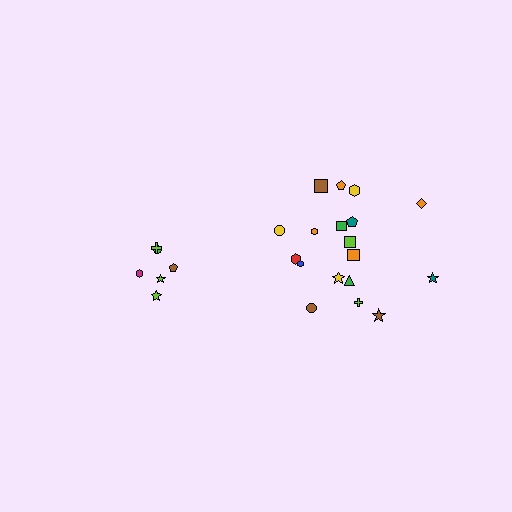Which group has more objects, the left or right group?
The right group.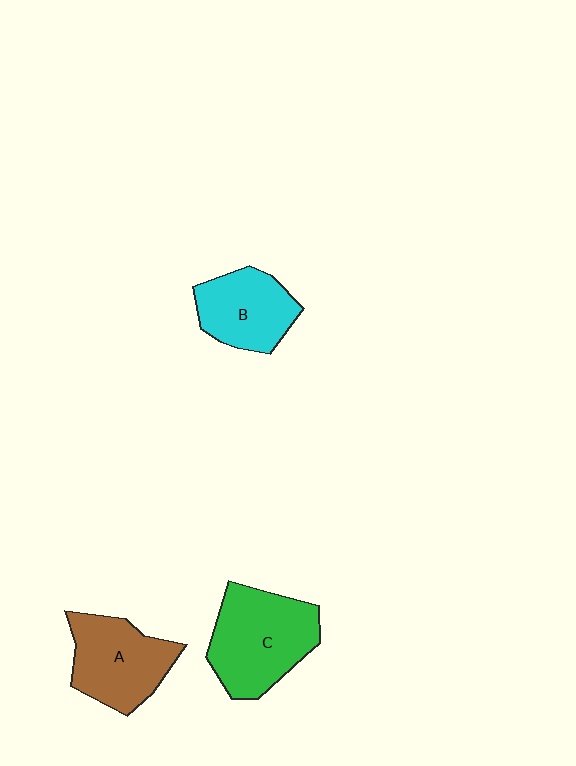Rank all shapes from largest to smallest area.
From largest to smallest: C (green), A (brown), B (cyan).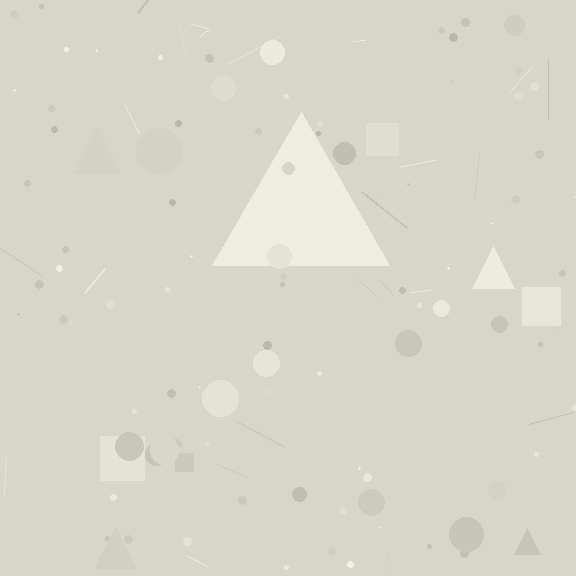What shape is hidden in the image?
A triangle is hidden in the image.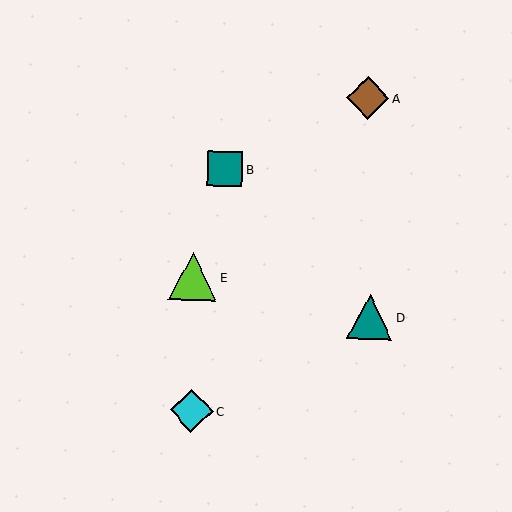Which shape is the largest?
The lime triangle (labeled E) is the largest.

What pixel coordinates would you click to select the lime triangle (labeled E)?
Click at (193, 276) to select the lime triangle E.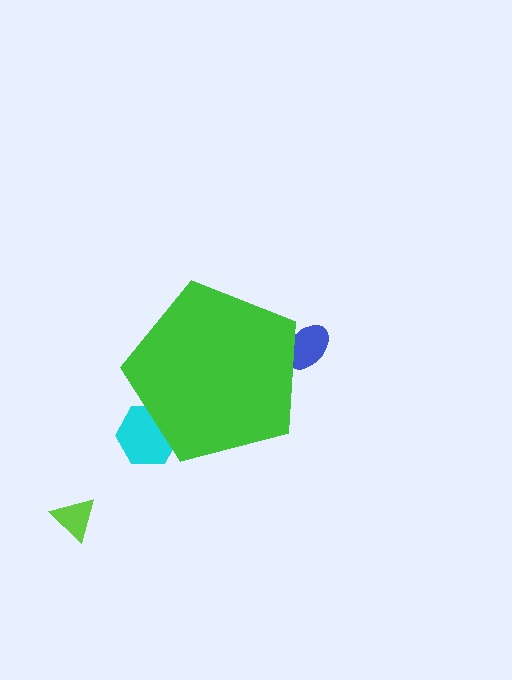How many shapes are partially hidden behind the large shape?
2 shapes are partially hidden.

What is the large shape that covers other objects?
A green pentagon.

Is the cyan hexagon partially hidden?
Yes, the cyan hexagon is partially hidden behind the green pentagon.